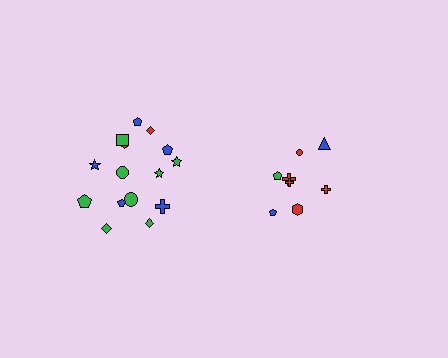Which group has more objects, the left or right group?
The left group.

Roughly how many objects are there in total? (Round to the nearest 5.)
Roughly 25 objects in total.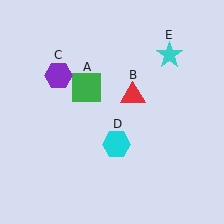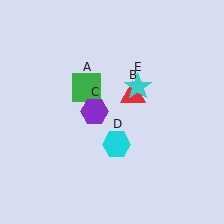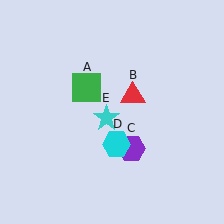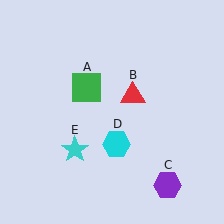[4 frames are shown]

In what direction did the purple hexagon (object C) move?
The purple hexagon (object C) moved down and to the right.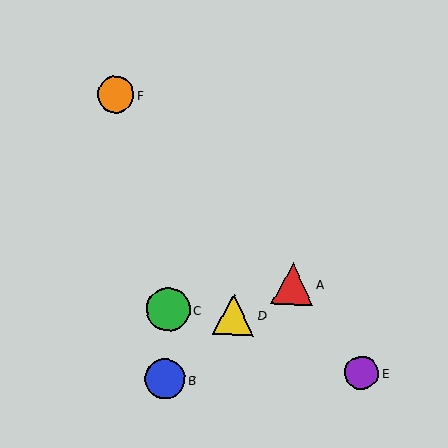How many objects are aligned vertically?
2 objects (B, C) are aligned vertically.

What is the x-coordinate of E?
Object E is at x≈361.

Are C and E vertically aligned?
No, C is at x≈168 and E is at x≈361.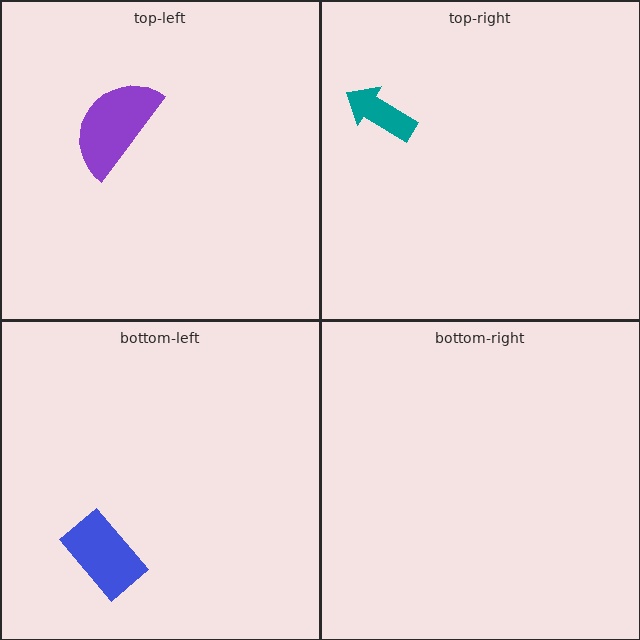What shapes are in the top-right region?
The teal arrow.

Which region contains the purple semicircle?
The top-left region.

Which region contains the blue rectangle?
The bottom-left region.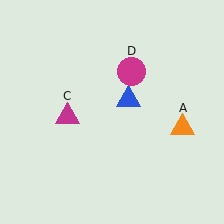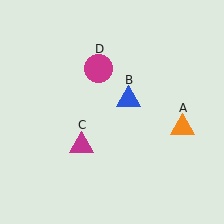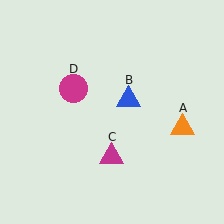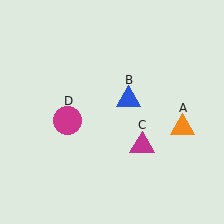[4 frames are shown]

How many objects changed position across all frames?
2 objects changed position: magenta triangle (object C), magenta circle (object D).